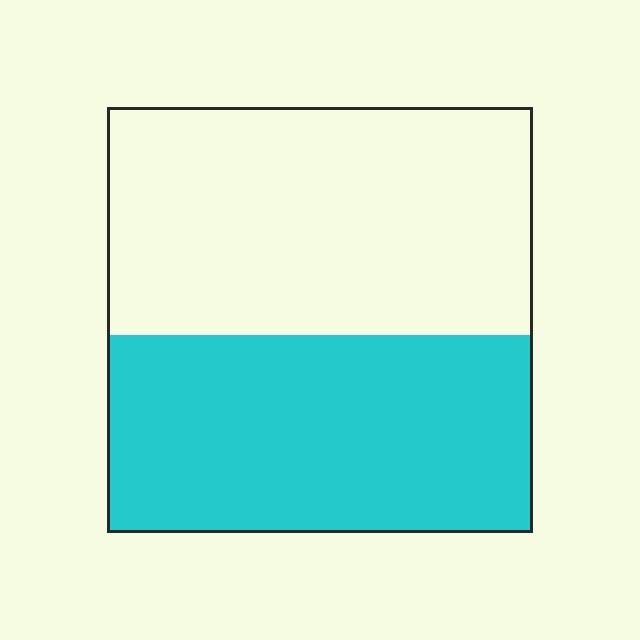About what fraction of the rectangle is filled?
About one half (1/2).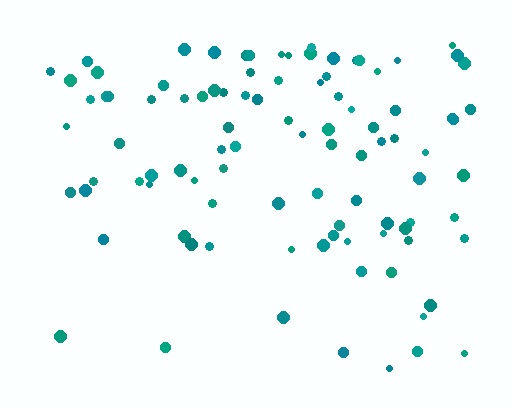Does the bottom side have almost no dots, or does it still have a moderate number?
Still a moderate number, just noticeably fewer than the top.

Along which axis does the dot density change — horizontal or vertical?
Vertical.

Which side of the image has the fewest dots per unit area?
The bottom.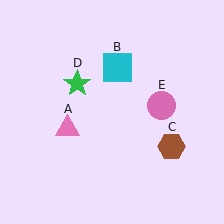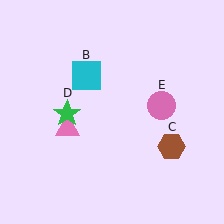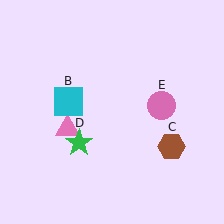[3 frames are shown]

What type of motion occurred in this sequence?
The cyan square (object B), green star (object D) rotated counterclockwise around the center of the scene.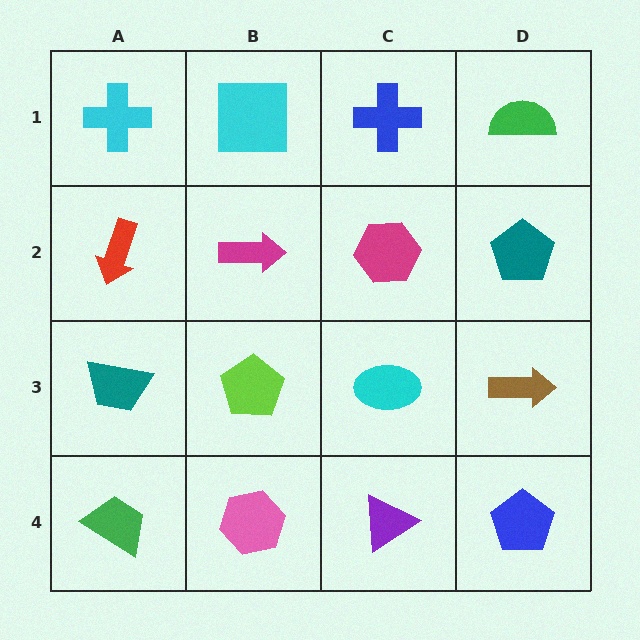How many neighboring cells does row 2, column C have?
4.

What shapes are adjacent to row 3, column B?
A magenta arrow (row 2, column B), a pink hexagon (row 4, column B), a teal trapezoid (row 3, column A), a cyan ellipse (row 3, column C).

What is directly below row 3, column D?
A blue pentagon.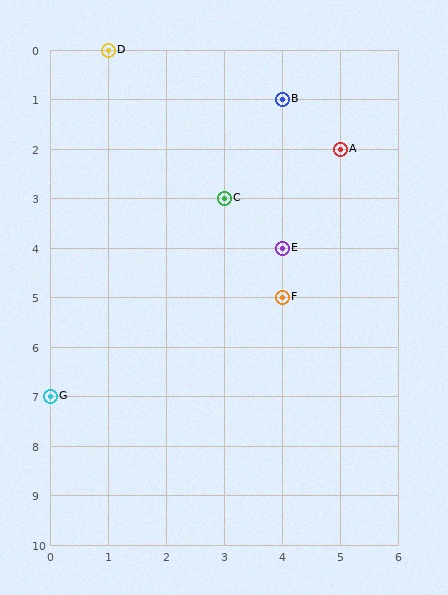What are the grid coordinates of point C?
Point C is at grid coordinates (3, 3).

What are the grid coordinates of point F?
Point F is at grid coordinates (4, 5).